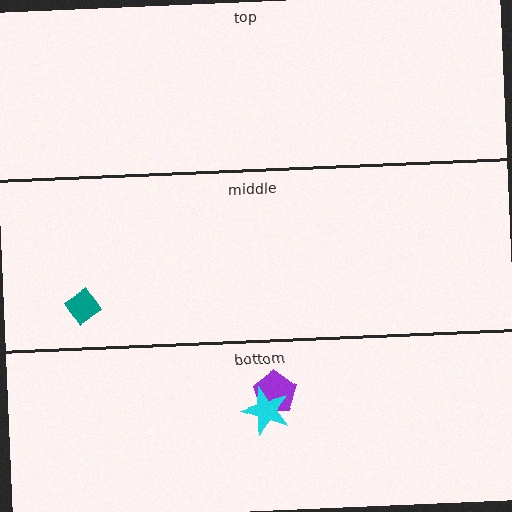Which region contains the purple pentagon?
The bottom region.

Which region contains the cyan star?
The bottom region.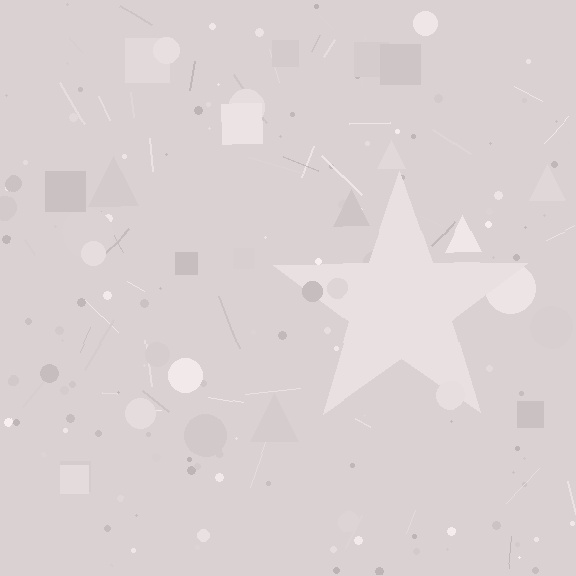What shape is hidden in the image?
A star is hidden in the image.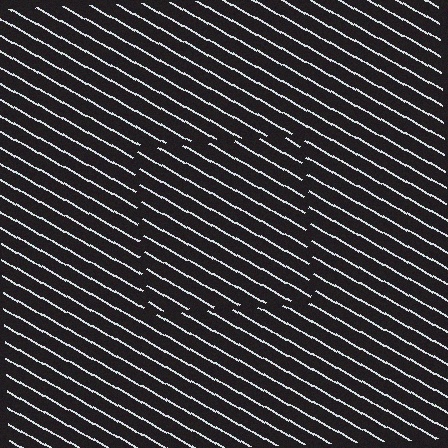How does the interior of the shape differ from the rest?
The interior of the shape contains the same grating, shifted by half a period — the contour is defined by the phase discontinuity where line-ends from the inner and outer gratings abut.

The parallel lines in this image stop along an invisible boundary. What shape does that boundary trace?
An illusory square. The interior of the shape contains the same grating, shifted by half a period — the contour is defined by the phase discontinuity where line-ends from the inner and outer gratings abut.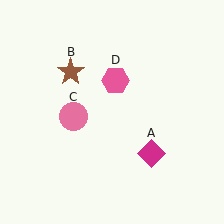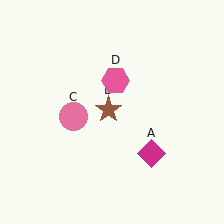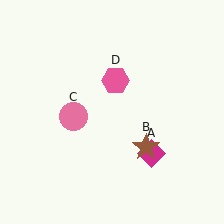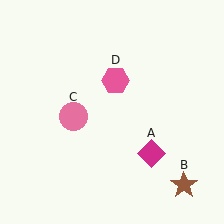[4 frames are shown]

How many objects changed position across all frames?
1 object changed position: brown star (object B).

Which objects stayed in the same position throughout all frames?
Magenta diamond (object A) and pink circle (object C) and pink hexagon (object D) remained stationary.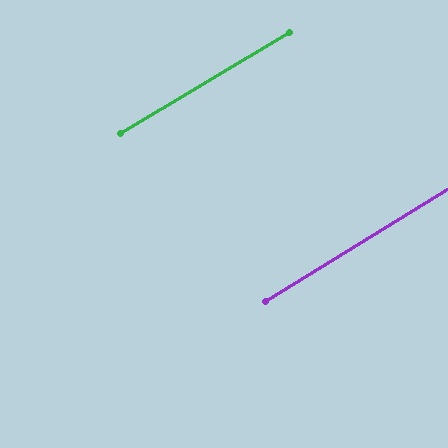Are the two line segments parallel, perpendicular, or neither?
Parallel — their directions differ by only 0.9°.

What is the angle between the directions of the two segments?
Approximately 1 degree.